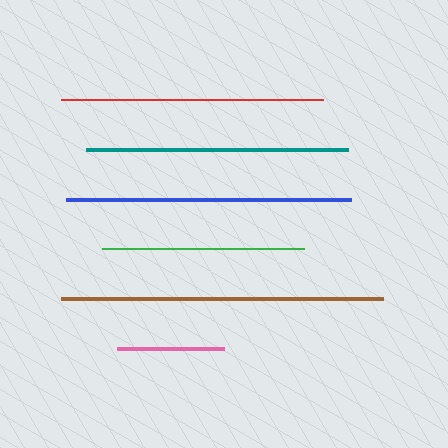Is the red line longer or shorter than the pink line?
The red line is longer than the pink line.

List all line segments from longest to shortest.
From longest to shortest: brown, blue, teal, red, green, pink.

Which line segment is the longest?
The brown line is the longest at approximately 322 pixels.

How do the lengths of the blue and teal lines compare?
The blue and teal lines are approximately the same length.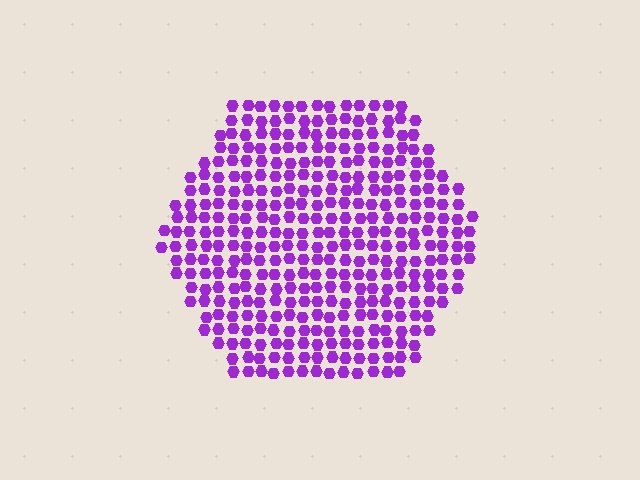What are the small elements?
The small elements are hexagons.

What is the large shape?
The large shape is a hexagon.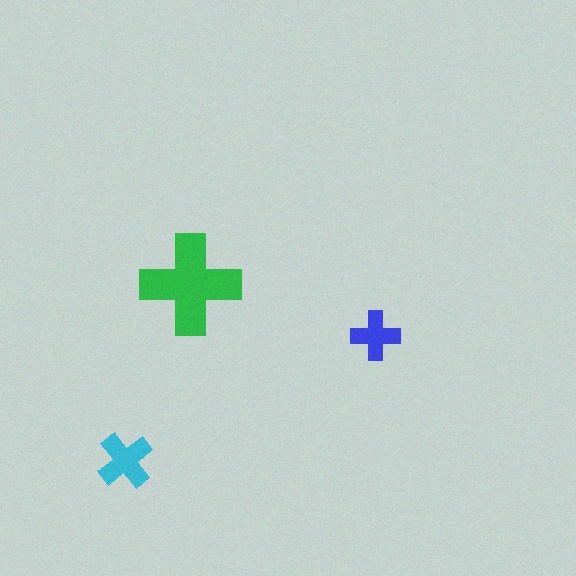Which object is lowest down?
The cyan cross is bottommost.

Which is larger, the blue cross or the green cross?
The green one.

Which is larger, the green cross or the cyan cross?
The green one.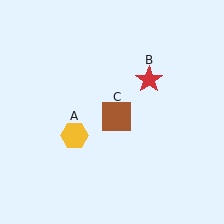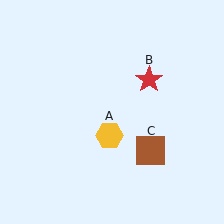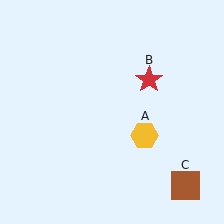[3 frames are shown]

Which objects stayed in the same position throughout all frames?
Red star (object B) remained stationary.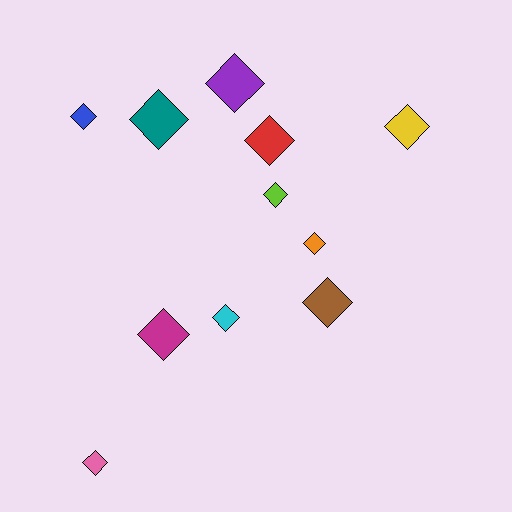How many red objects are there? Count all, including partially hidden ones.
There is 1 red object.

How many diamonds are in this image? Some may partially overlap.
There are 11 diamonds.